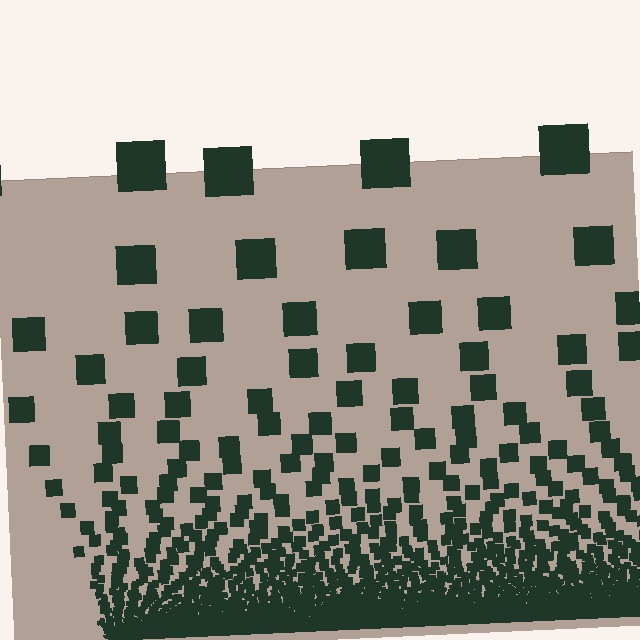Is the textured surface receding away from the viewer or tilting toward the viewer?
The surface appears to tilt toward the viewer. Texture elements get larger and sparser toward the top.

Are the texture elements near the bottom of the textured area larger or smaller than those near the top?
Smaller. The gradient is inverted — elements near the bottom are smaller and denser.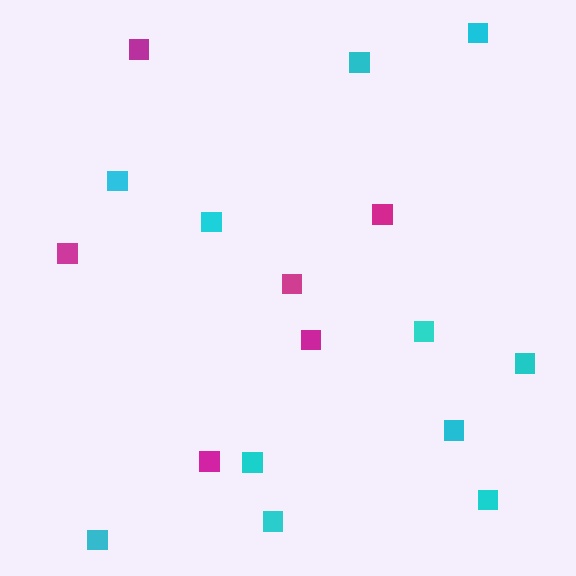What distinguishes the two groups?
There are 2 groups: one group of cyan squares (11) and one group of magenta squares (6).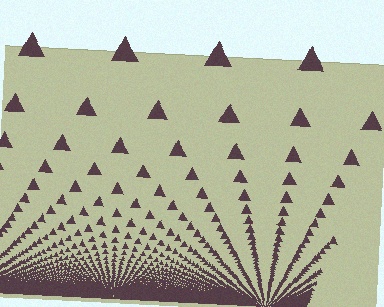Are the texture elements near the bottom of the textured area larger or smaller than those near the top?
Smaller. The gradient is inverted — elements near the bottom are smaller and denser.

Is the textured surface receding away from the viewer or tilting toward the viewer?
The surface appears to tilt toward the viewer. Texture elements get larger and sparser toward the top.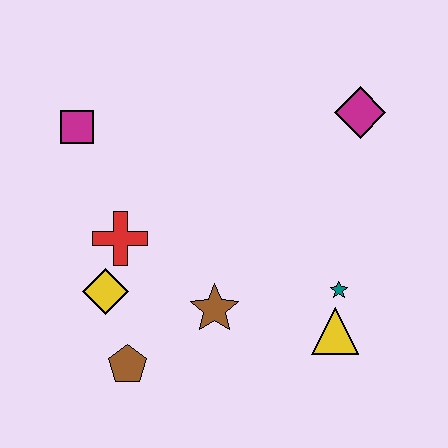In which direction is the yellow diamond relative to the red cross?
The yellow diamond is below the red cross.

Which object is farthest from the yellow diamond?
The magenta diamond is farthest from the yellow diamond.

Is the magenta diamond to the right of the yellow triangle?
Yes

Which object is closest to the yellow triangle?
The teal star is closest to the yellow triangle.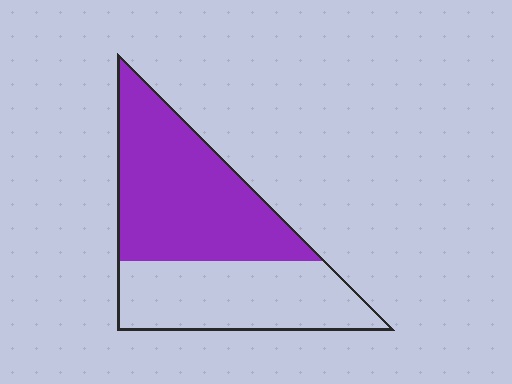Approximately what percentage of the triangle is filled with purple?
Approximately 55%.